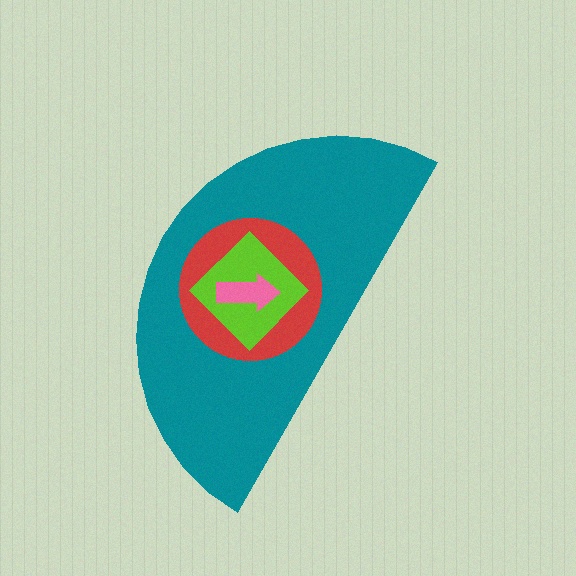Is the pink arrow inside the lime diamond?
Yes.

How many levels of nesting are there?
4.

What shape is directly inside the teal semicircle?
The red circle.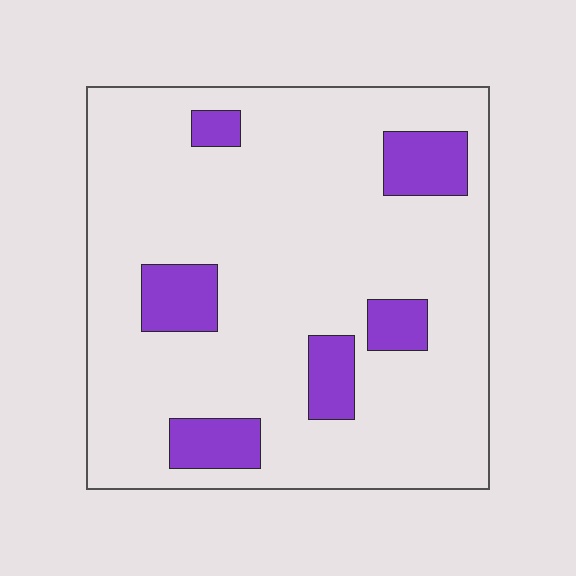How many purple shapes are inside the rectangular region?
6.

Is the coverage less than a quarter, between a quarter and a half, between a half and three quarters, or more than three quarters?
Less than a quarter.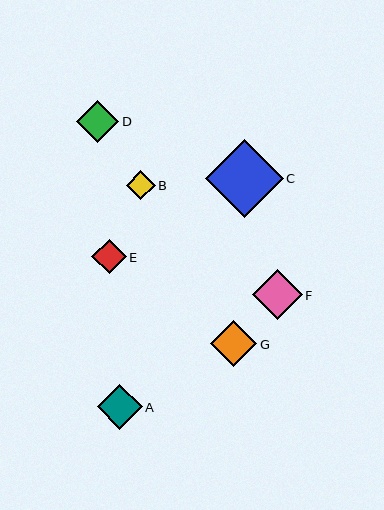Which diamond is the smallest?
Diamond B is the smallest with a size of approximately 29 pixels.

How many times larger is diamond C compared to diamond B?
Diamond C is approximately 2.7 times the size of diamond B.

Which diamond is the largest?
Diamond C is the largest with a size of approximately 78 pixels.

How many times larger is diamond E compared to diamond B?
Diamond E is approximately 1.2 times the size of diamond B.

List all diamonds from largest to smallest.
From largest to smallest: C, F, G, A, D, E, B.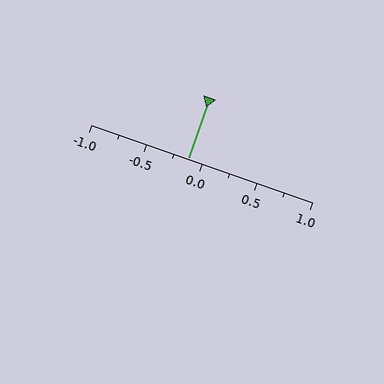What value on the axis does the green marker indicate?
The marker indicates approximately -0.12.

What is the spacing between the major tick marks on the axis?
The major ticks are spaced 0.5 apart.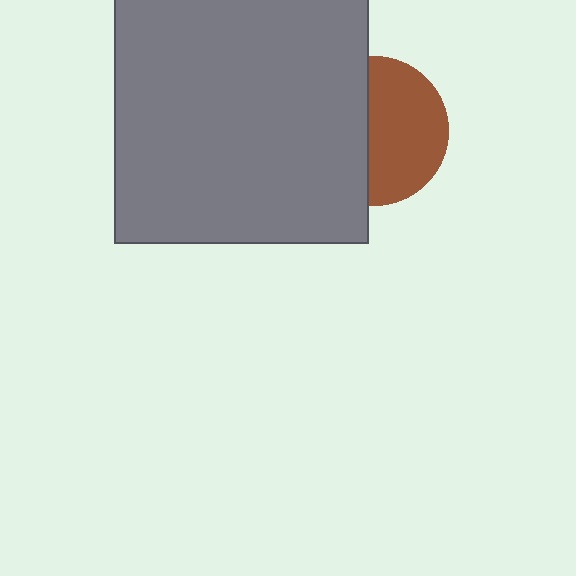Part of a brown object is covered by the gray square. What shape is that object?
It is a circle.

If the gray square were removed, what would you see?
You would see the complete brown circle.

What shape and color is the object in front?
The object in front is a gray square.